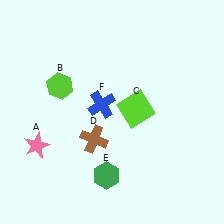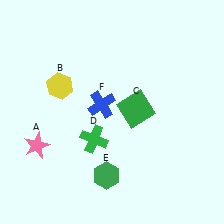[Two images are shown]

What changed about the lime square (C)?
In Image 1, C is lime. In Image 2, it changed to green.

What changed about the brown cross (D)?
In Image 1, D is brown. In Image 2, it changed to green.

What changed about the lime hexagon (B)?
In Image 1, B is lime. In Image 2, it changed to yellow.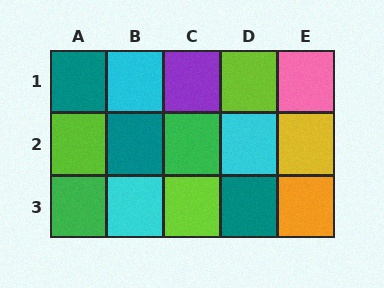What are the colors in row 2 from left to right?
Lime, teal, green, cyan, yellow.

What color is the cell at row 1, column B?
Cyan.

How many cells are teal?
3 cells are teal.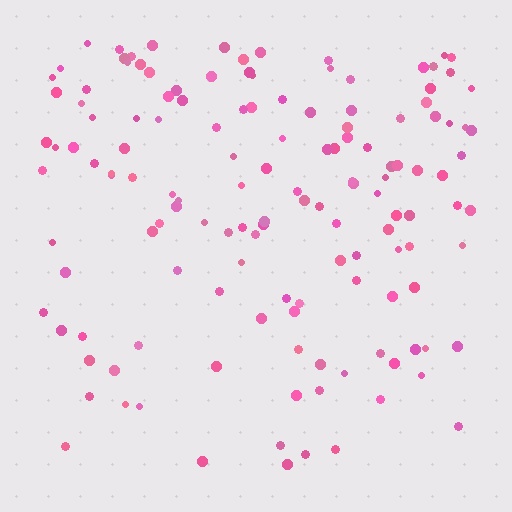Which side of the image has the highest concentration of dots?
The top.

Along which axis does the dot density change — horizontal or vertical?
Vertical.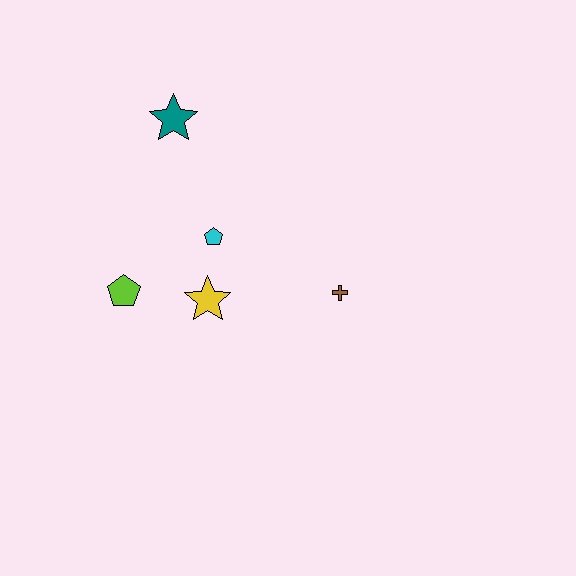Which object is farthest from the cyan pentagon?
The brown cross is farthest from the cyan pentagon.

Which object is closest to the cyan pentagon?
The yellow star is closest to the cyan pentagon.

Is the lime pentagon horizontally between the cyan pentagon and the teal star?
No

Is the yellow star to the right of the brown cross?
No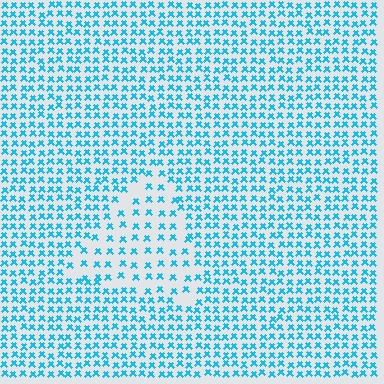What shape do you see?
I see a triangle.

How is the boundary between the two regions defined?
The boundary is defined by a change in element density (approximately 2.0x ratio). All elements are the same color, size, and shape.